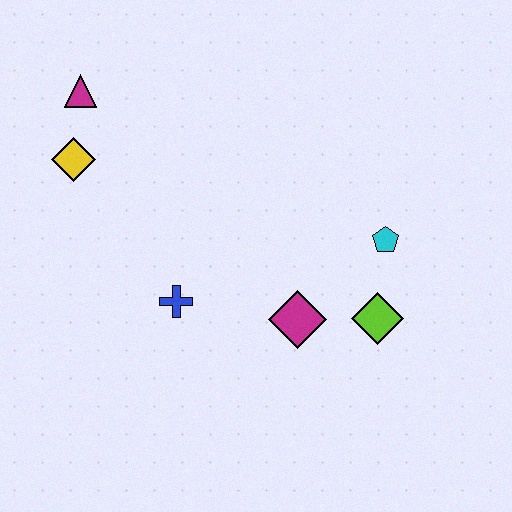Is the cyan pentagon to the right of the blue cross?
Yes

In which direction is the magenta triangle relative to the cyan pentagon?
The magenta triangle is to the left of the cyan pentagon.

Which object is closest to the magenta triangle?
The yellow diamond is closest to the magenta triangle.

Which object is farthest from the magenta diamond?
The magenta triangle is farthest from the magenta diamond.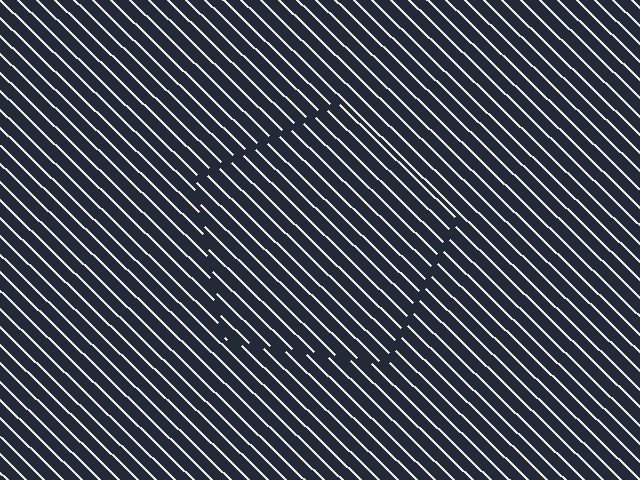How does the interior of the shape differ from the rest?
The interior of the shape contains the same grating, shifted by half a period — the contour is defined by the phase discontinuity where line-ends from the inner and outer gratings abut.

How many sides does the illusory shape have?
5 sides — the line-ends trace a pentagon.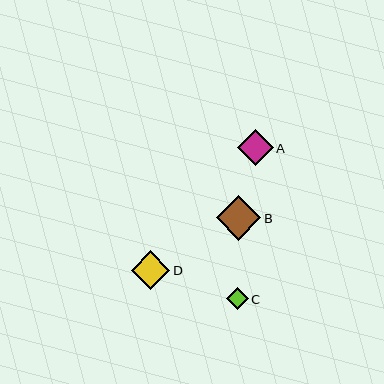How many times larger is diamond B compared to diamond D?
Diamond B is approximately 1.1 times the size of diamond D.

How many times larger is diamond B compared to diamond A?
Diamond B is approximately 1.2 times the size of diamond A.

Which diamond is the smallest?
Diamond C is the smallest with a size of approximately 22 pixels.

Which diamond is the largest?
Diamond B is the largest with a size of approximately 44 pixels.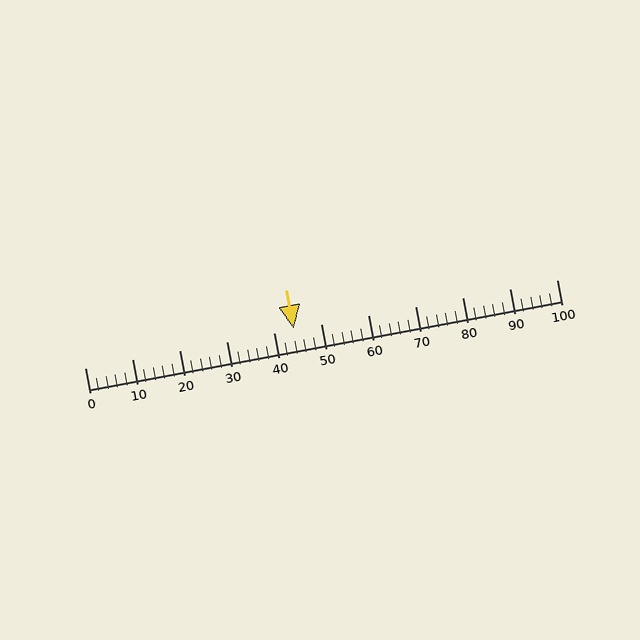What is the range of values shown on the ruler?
The ruler shows values from 0 to 100.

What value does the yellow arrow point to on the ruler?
The yellow arrow points to approximately 44.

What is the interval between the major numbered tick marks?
The major tick marks are spaced 10 units apart.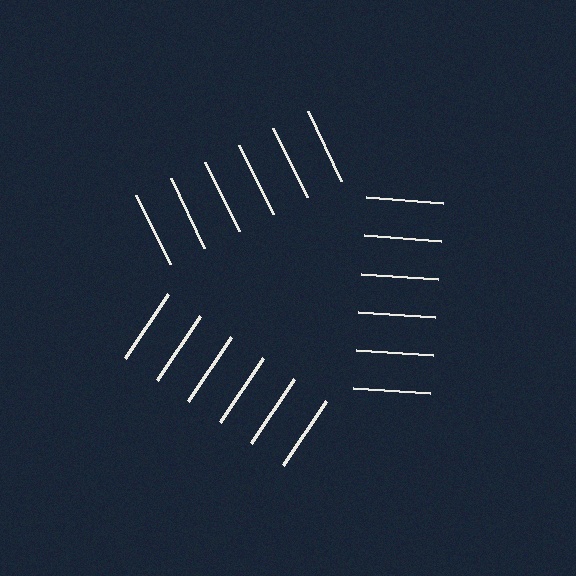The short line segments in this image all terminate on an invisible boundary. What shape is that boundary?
An illusory triangle — the line segments terminate on its edges but no continuous stroke is drawn.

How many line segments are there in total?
18 — 6 along each of the 3 edges.